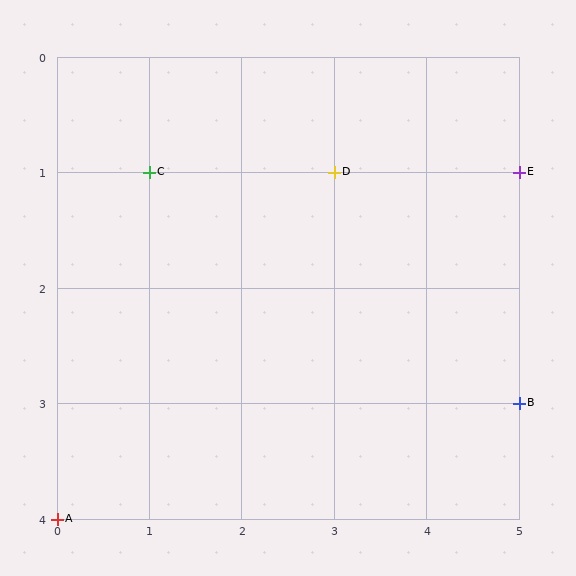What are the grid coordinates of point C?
Point C is at grid coordinates (1, 1).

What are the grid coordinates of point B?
Point B is at grid coordinates (5, 3).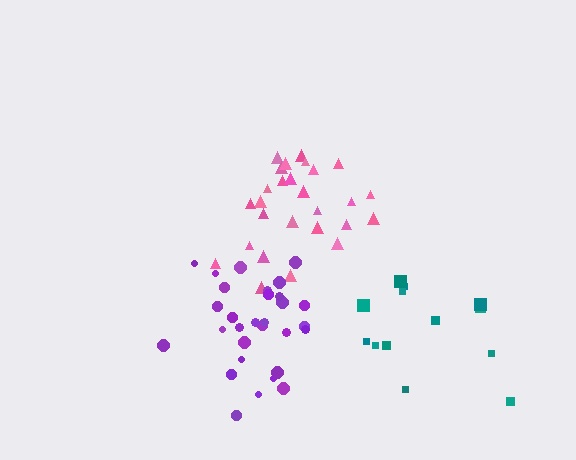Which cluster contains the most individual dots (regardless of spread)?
Purple (30).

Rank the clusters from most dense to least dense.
purple, pink, teal.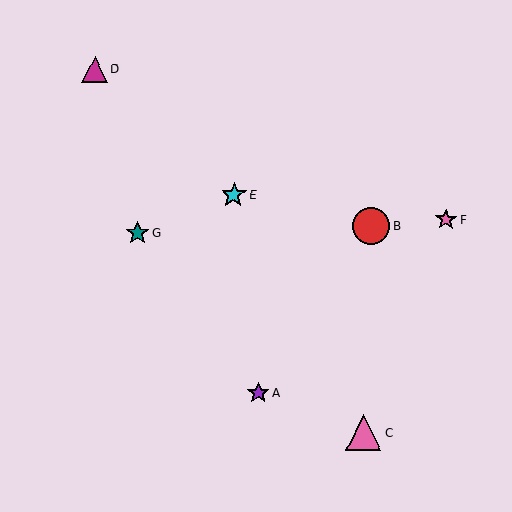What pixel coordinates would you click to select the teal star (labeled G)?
Click at (137, 233) to select the teal star G.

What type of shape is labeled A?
Shape A is a purple star.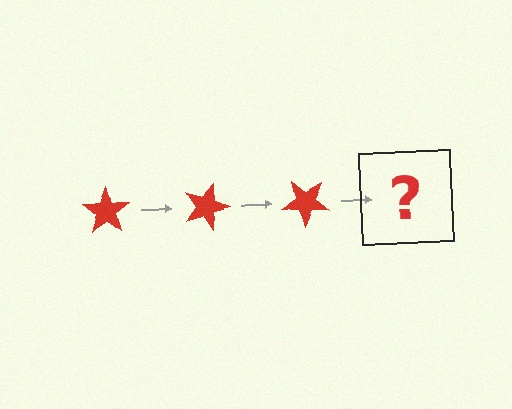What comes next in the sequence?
The next element should be a red star rotated 60 degrees.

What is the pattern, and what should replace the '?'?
The pattern is that the star rotates 20 degrees each step. The '?' should be a red star rotated 60 degrees.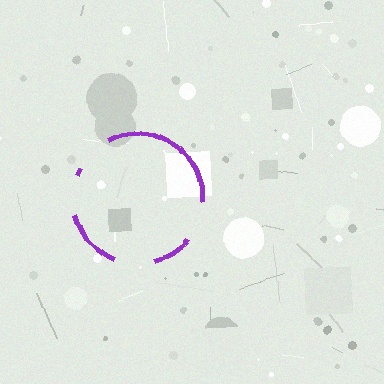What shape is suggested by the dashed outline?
The dashed outline suggests a circle.